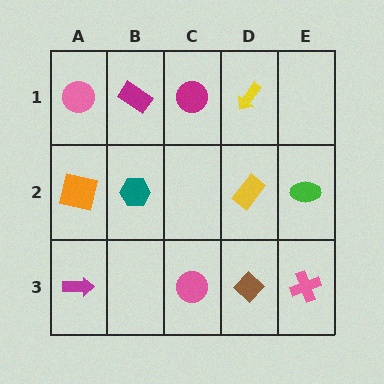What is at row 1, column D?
A yellow arrow.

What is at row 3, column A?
A magenta arrow.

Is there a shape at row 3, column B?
No, that cell is empty.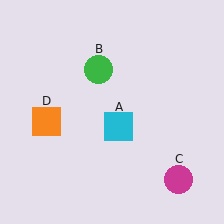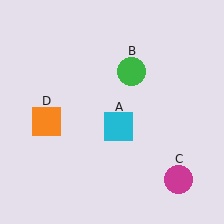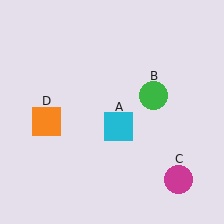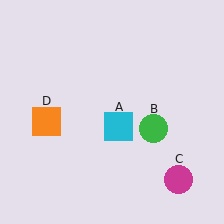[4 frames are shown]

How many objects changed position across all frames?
1 object changed position: green circle (object B).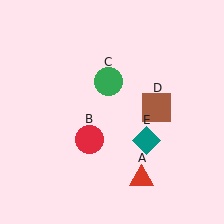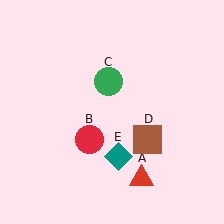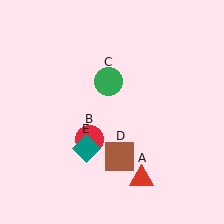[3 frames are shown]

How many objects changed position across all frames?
2 objects changed position: brown square (object D), teal diamond (object E).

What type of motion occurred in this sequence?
The brown square (object D), teal diamond (object E) rotated clockwise around the center of the scene.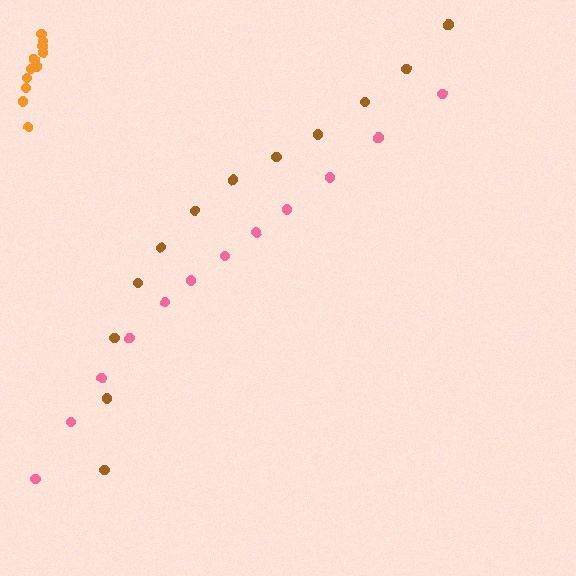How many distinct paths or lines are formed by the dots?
There are 3 distinct paths.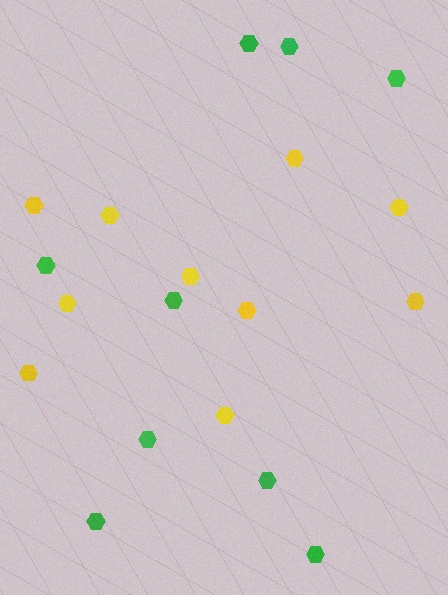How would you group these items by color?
There are 2 groups: one group of yellow hexagons (10) and one group of green hexagons (9).